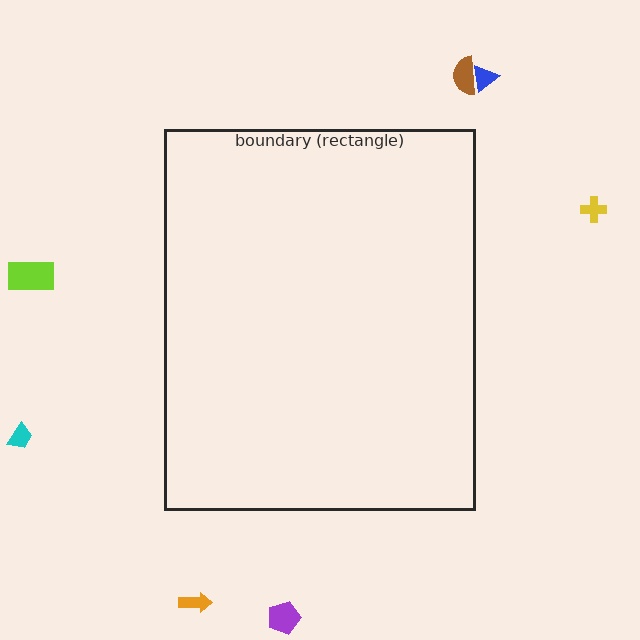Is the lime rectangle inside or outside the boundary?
Outside.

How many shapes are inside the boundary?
0 inside, 7 outside.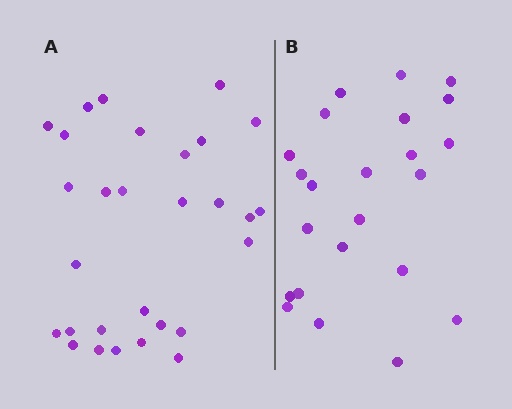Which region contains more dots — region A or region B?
Region A (the left region) has more dots.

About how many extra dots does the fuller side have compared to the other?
Region A has about 6 more dots than region B.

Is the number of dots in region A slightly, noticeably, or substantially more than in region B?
Region A has noticeably more, but not dramatically so. The ratio is roughly 1.3 to 1.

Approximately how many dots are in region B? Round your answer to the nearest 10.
About 20 dots. (The exact count is 23, which rounds to 20.)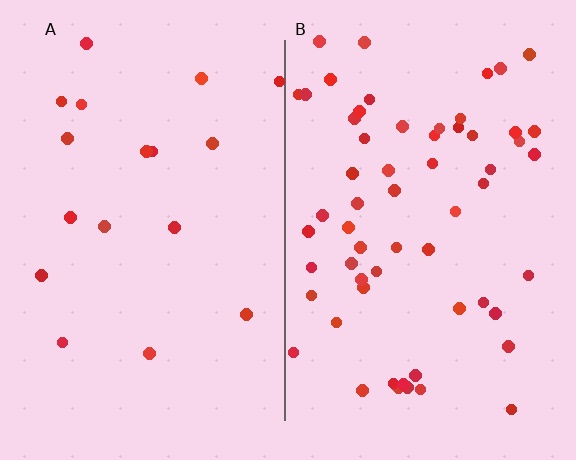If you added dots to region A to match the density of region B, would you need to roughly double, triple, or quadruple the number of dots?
Approximately triple.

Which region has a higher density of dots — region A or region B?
B (the right).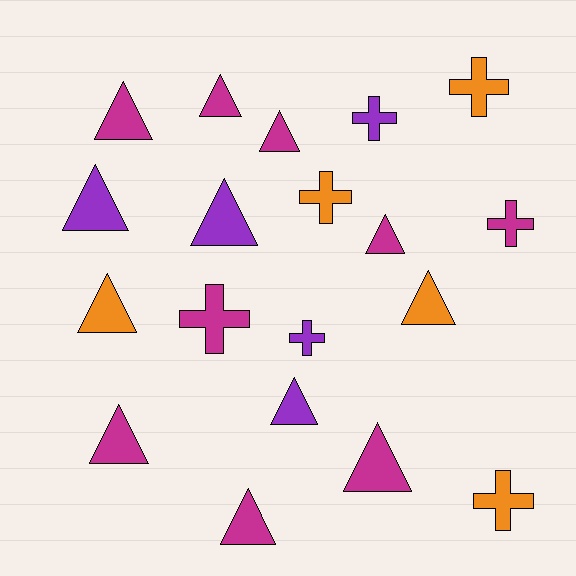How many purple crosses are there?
There are 2 purple crosses.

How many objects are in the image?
There are 19 objects.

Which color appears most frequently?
Magenta, with 9 objects.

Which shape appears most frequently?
Triangle, with 12 objects.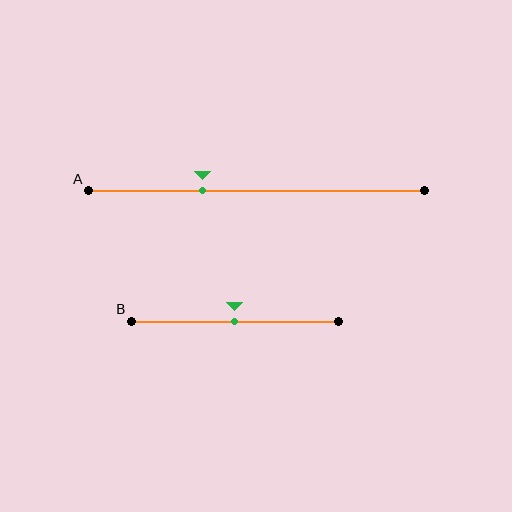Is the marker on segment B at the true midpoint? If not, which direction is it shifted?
Yes, the marker on segment B is at the true midpoint.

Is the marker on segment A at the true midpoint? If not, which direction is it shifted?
No, the marker on segment A is shifted to the left by about 16% of the segment length.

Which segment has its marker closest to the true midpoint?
Segment B has its marker closest to the true midpoint.